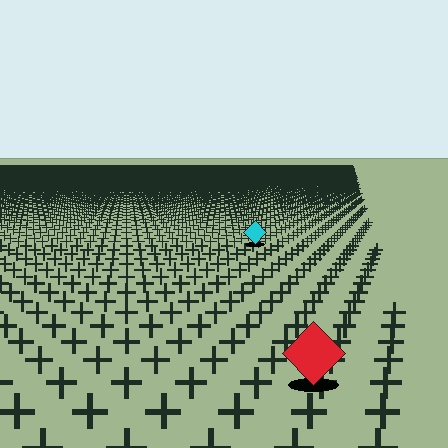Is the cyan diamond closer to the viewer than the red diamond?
No. The red diamond is closer — you can tell from the texture gradient: the ground texture is coarser near it.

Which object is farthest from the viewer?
The cyan diamond is farthest from the viewer. It appears smaller and the ground texture around it is denser.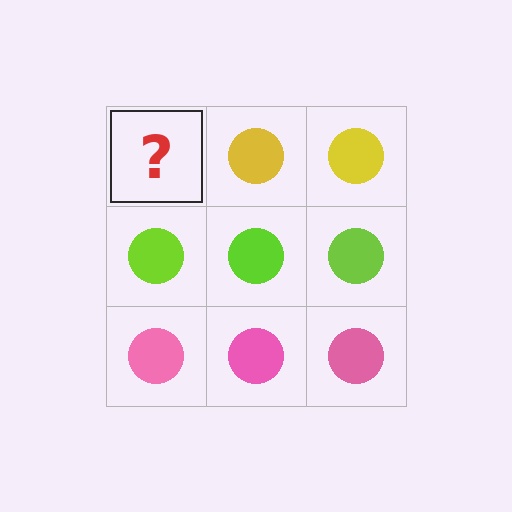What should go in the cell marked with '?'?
The missing cell should contain a yellow circle.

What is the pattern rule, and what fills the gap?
The rule is that each row has a consistent color. The gap should be filled with a yellow circle.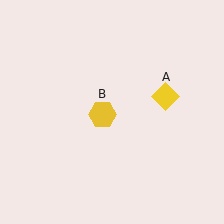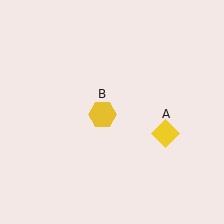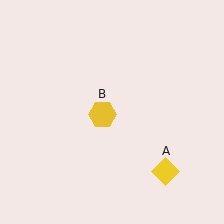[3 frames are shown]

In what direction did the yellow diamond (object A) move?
The yellow diamond (object A) moved down.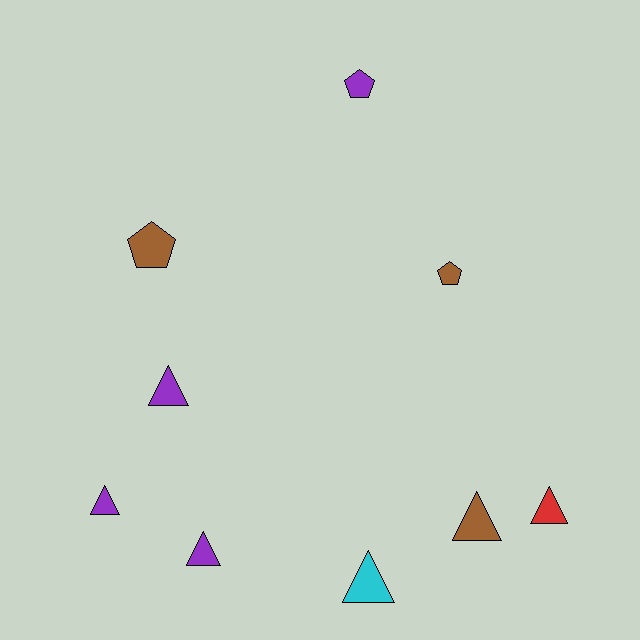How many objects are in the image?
There are 9 objects.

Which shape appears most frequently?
Triangle, with 6 objects.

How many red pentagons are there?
There are no red pentagons.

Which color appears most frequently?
Purple, with 4 objects.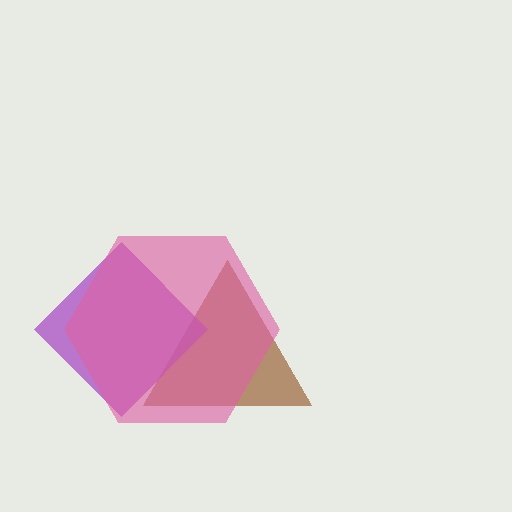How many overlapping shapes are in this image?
There are 3 overlapping shapes in the image.